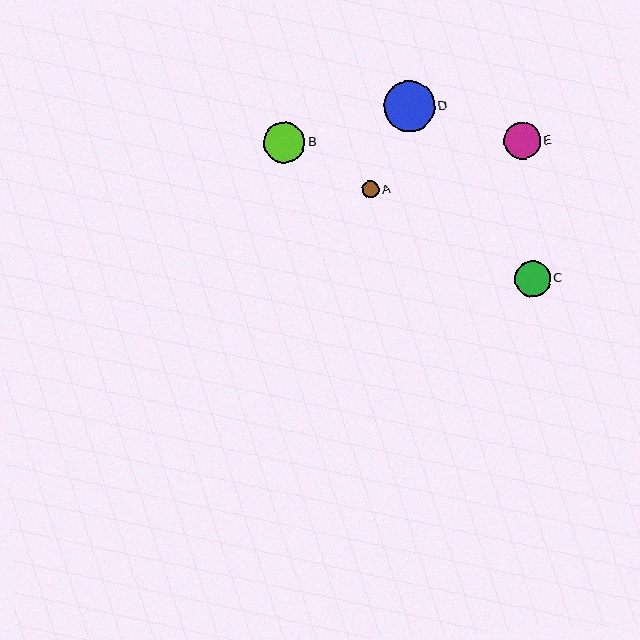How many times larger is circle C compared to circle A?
Circle C is approximately 2.1 times the size of circle A.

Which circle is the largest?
Circle D is the largest with a size of approximately 50 pixels.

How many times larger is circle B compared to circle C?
Circle B is approximately 1.1 times the size of circle C.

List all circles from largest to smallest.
From largest to smallest: D, B, E, C, A.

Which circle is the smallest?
Circle A is the smallest with a size of approximately 17 pixels.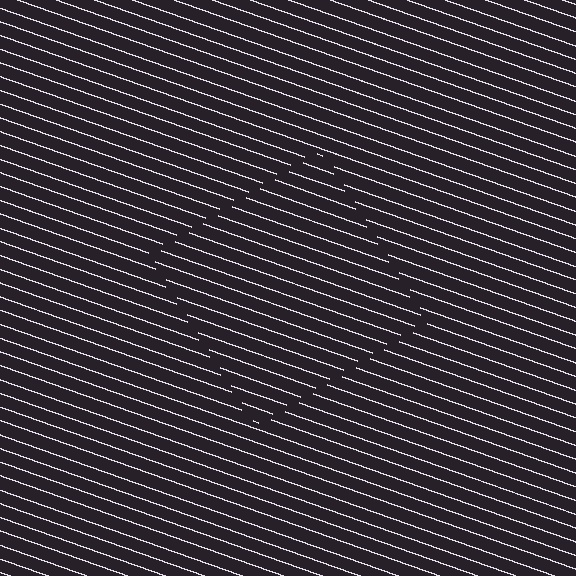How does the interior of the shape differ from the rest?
The interior of the shape contains the same grating, shifted by half a period — the contour is defined by the phase discontinuity where line-ends from the inner and outer gratings abut.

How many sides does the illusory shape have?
4 sides — the line-ends trace a square.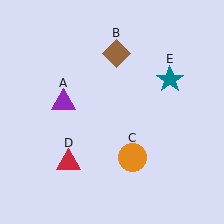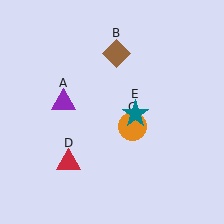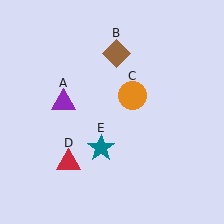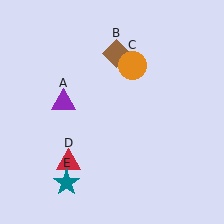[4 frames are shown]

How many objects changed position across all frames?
2 objects changed position: orange circle (object C), teal star (object E).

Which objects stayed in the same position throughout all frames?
Purple triangle (object A) and brown diamond (object B) and red triangle (object D) remained stationary.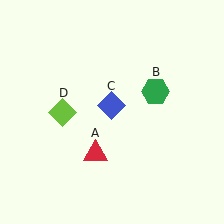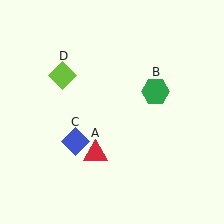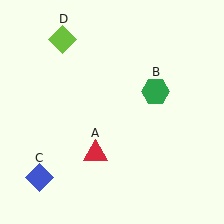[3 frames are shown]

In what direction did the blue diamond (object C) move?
The blue diamond (object C) moved down and to the left.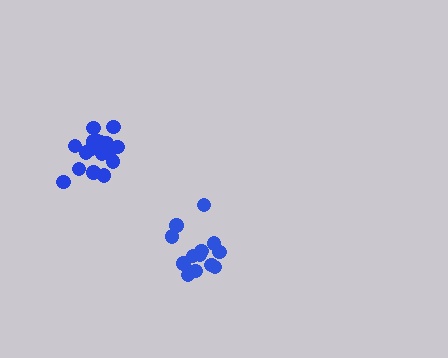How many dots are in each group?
Group 1: 13 dots, Group 2: 18 dots (31 total).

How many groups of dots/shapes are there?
There are 2 groups.